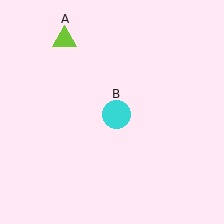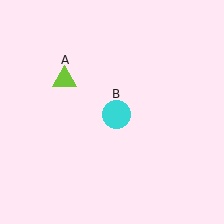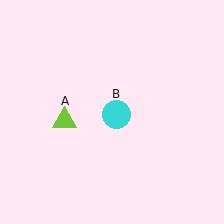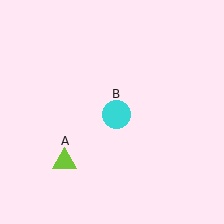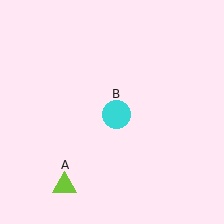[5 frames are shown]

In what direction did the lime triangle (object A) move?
The lime triangle (object A) moved down.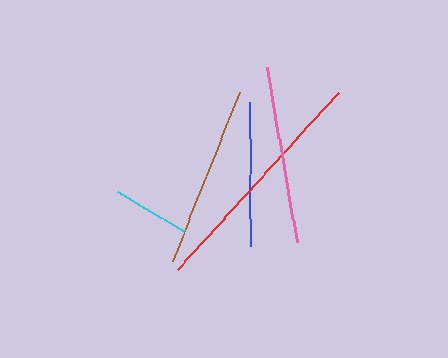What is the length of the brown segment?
The brown segment is approximately 182 pixels long.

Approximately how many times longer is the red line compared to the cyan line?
The red line is approximately 3.1 times the length of the cyan line.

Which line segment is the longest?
The red line is the longest at approximately 239 pixels.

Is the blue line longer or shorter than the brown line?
The brown line is longer than the blue line.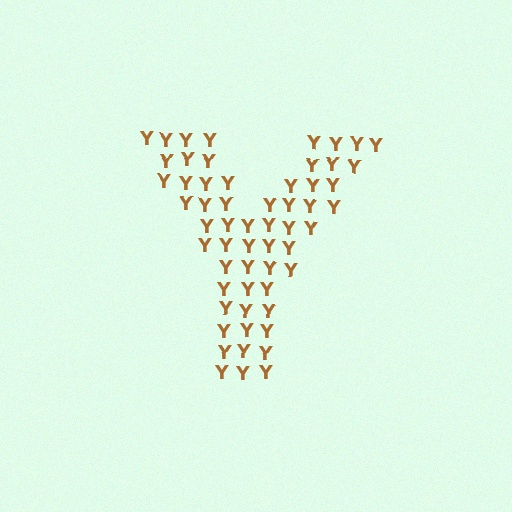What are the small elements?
The small elements are letter Y's.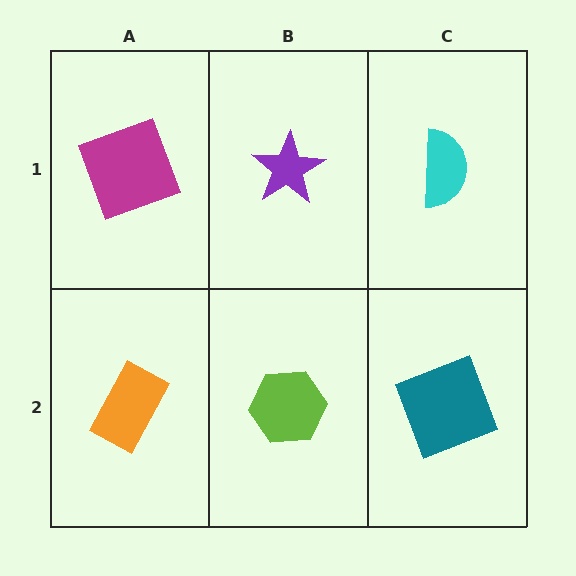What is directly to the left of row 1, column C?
A purple star.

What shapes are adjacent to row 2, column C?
A cyan semicircle (row 1, column C), a lime hexagon (row 2, column B).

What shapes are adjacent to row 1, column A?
An orange rectangle (row 2, column A), a purple star (row 1, column B).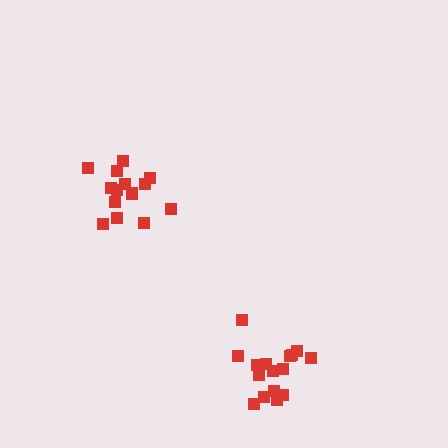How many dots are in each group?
Group 1: 15 dots, Group 2: 16 dots (31 total).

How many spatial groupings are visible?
There are 2 spatial groupings.